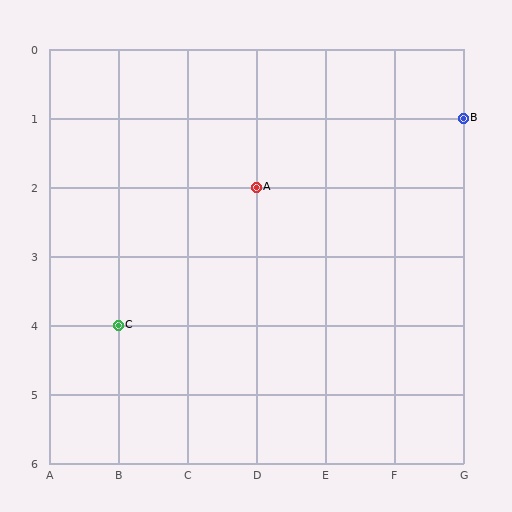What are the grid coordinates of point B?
Point B is at grid coordinates (G, 1).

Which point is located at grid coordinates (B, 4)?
Point C is at (B, 4).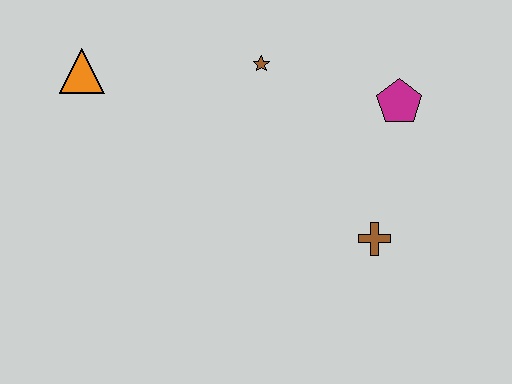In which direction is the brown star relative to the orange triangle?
The brown star is to the right of the orange triangle.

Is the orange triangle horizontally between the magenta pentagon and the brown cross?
No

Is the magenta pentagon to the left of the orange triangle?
No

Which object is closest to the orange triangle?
The brown star is closest to the orange triangle.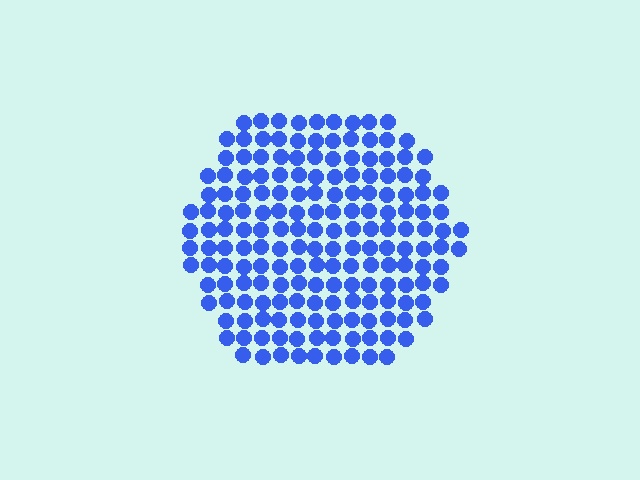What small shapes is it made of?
It is made of small circles.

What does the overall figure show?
The overall figure shows a hexagon.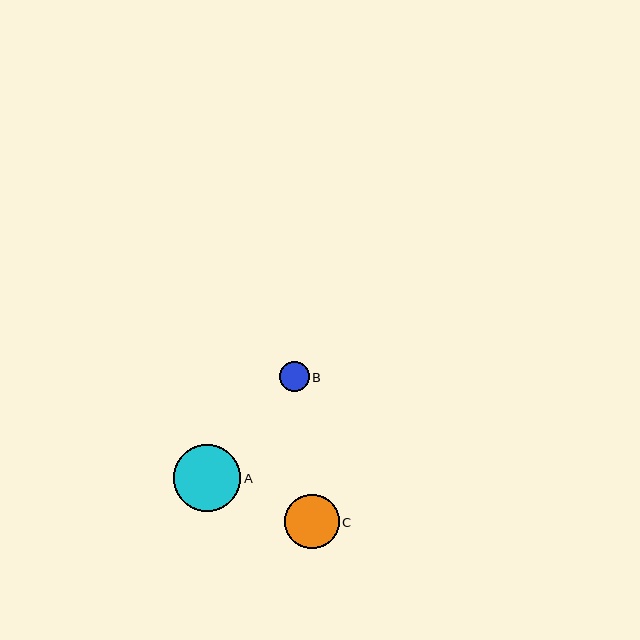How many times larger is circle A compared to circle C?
Circle A is approximately 1.2 times the size of circle C.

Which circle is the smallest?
Circle B is the smallest with a size of approximately 30 pixels.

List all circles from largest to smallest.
From largest to smallest: A, C, B.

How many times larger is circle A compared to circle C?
Circle A is approximately 1.2 times the size of circle C.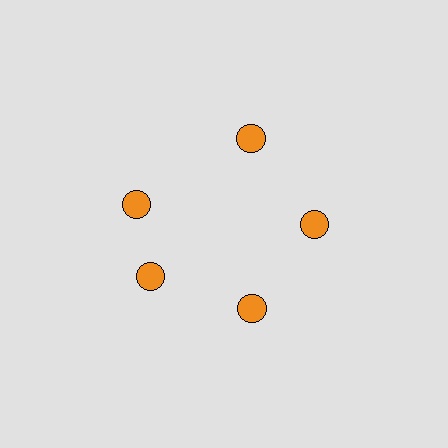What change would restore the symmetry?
The symmetry would be restored by rotating it back into even spacing with its neighbors so that all 5 circles sit at equal angles and equal distance from the center.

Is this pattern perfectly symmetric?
No. The 5 orange circles are arranged in a ring, but one element near the 10 o'clock position is rotated out of alignment along the ring, breaking the 5-fold rotational symmetry.